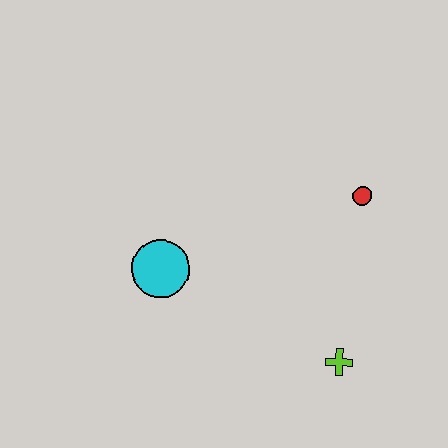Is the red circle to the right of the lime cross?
Yes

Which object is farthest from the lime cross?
The cyan circle is farthest from the lime cross.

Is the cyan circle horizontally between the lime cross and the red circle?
No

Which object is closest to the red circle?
The lime cross is closest to the red circle.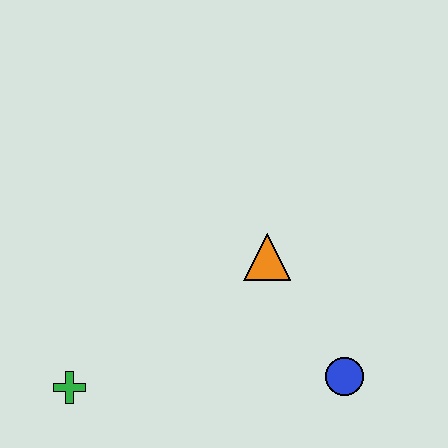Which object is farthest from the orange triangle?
The green cross is farthest from the orange triangle.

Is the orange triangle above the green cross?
Yes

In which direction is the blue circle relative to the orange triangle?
The blue circle is below the orange triangle.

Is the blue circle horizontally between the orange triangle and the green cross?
No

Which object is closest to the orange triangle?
The blue circle is closest to the orange triangle.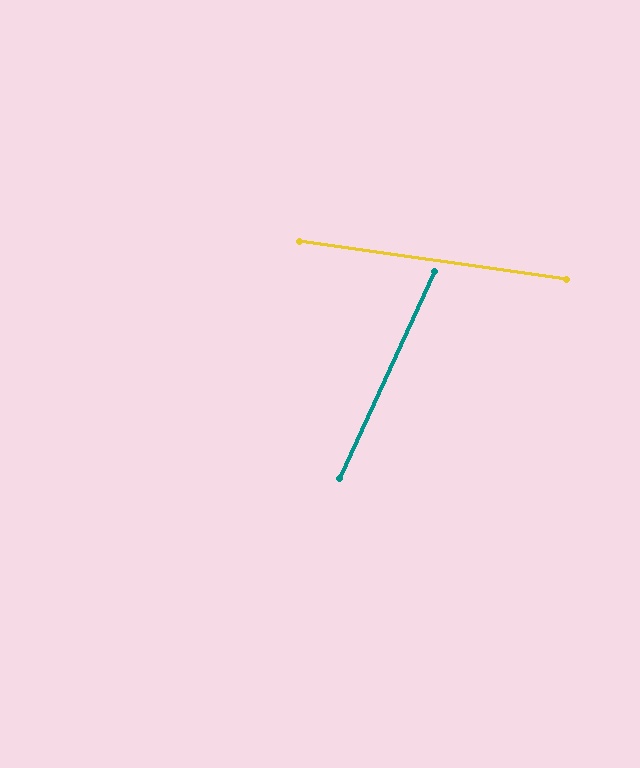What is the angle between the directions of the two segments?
Approximately 73 degrees.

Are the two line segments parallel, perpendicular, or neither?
Neither parallel nor perpendicular — they differ by about 73°.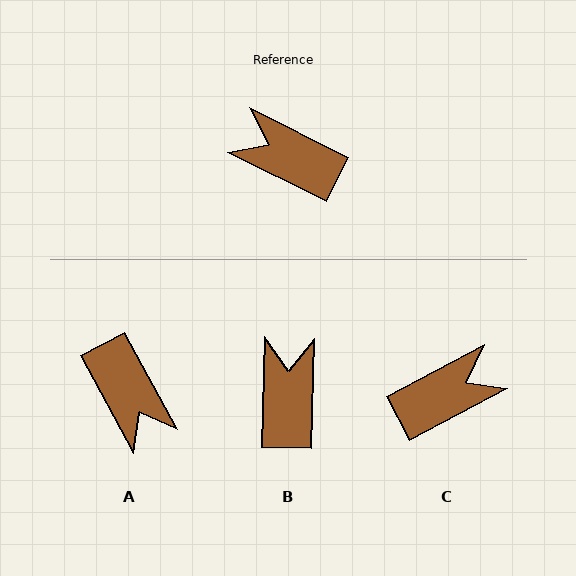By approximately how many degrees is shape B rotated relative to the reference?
Approximately 65 degrees clockwise.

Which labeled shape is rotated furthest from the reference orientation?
A, about 145 degrees away.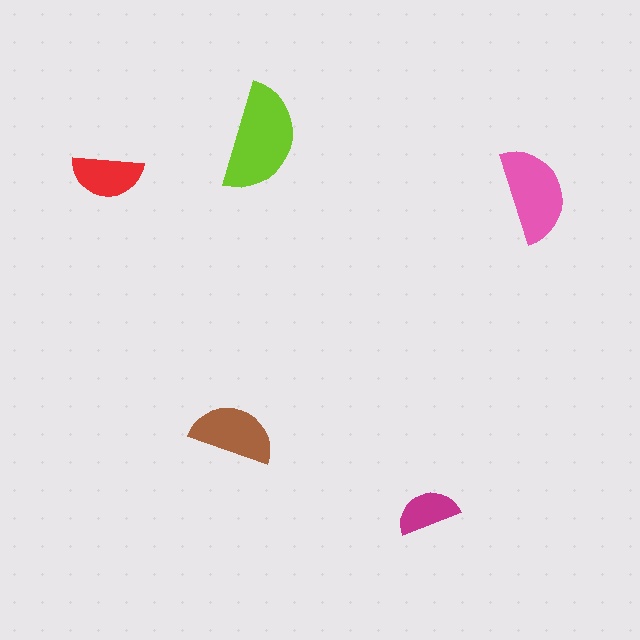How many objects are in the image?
There are 5 objects in the image.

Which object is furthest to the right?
The pink semicircle is rightmost.